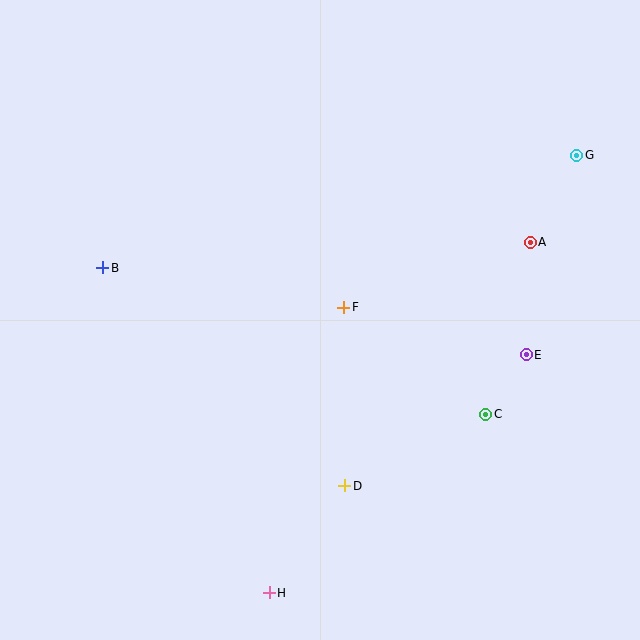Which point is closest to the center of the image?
Point F at (344, 307) is closest to the center.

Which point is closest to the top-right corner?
Point G is closest to the top-right corner.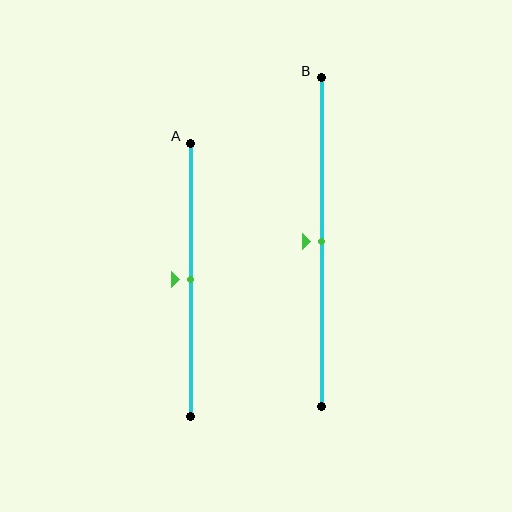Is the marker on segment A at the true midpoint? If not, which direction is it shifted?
Yes, the marker on segment A is at the true midpoint.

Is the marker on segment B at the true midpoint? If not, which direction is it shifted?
Yes, the marker on segment B is at the true midpoint.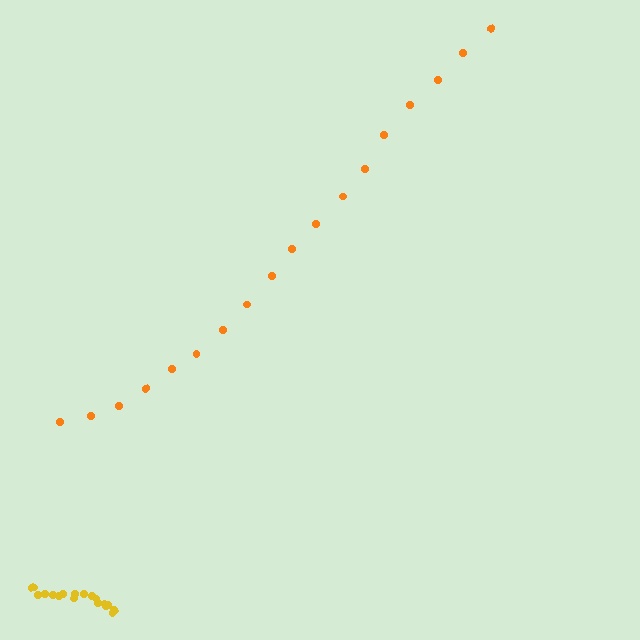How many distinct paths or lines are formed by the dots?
There are 2 distinct paths.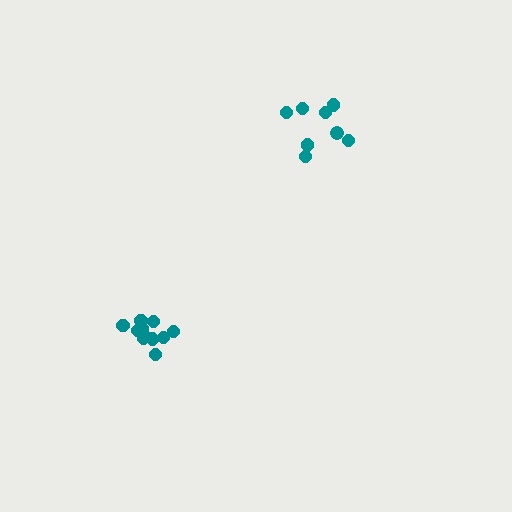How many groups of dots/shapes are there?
There are 2 groups.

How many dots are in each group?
Group 1: 8 dots, Group 2: 11 dots (19 total).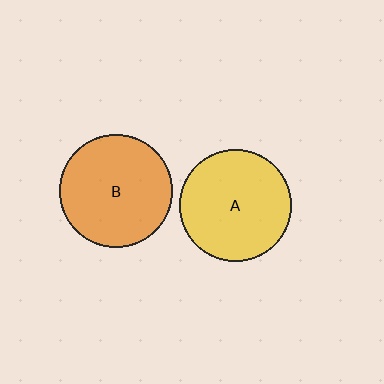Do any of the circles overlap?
No, none of the circles overlap.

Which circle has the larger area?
Circle B (orange).